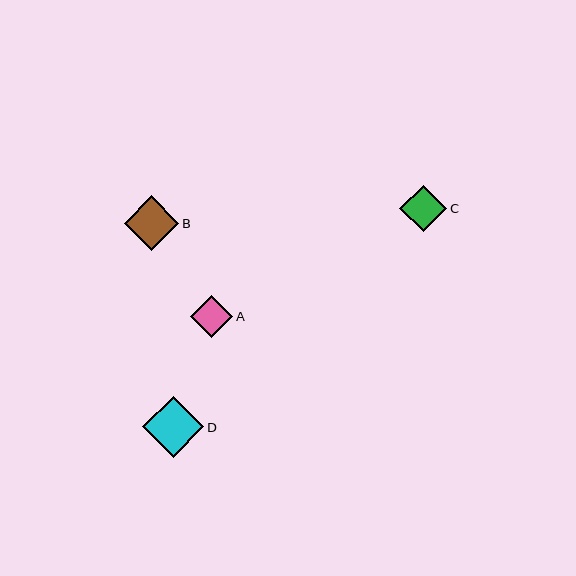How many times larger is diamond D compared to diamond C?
Diamond D is approximately 1.3 times the size of diamond C.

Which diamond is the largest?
Diamond D is the largest with a size of approximately 61 pixels.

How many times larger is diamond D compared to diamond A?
Diamond D is approximately 1.5 times the size of diamond A.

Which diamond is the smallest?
Diamond A is the smallest with a size of approximately 42 pixels.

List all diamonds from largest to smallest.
From largest to smallest: D, B, C, A.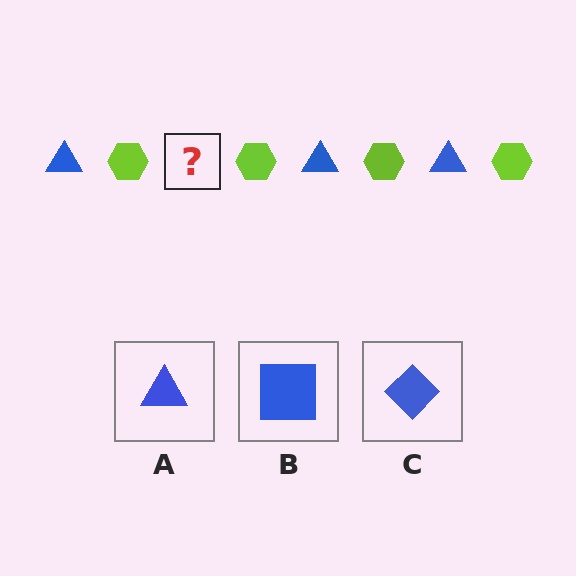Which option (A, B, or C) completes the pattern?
A.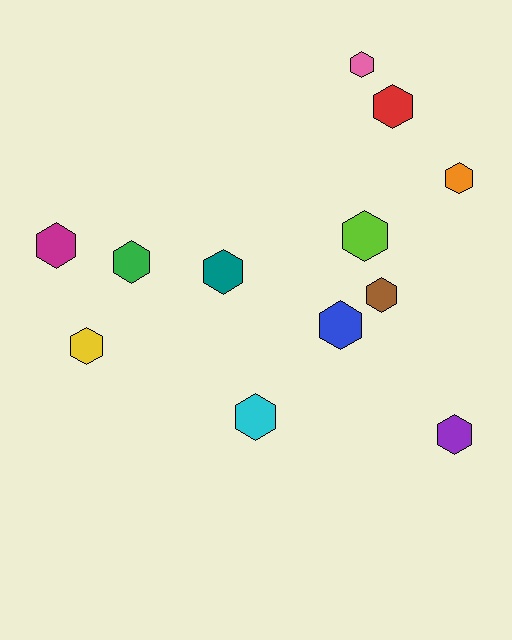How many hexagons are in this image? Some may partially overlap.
There are 12 hexagons.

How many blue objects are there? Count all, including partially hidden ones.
There is 1 blue object.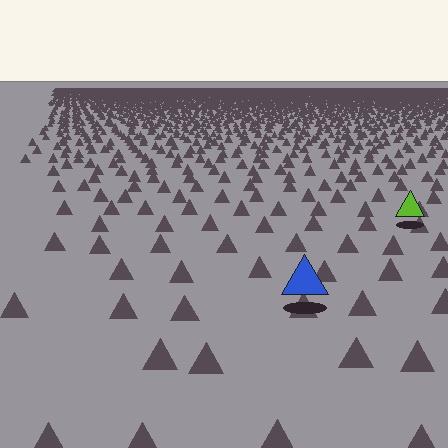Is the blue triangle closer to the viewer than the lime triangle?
Yes. The blue triangle is closer — you can tell from the texture gradient: the ground texture is coarser near it.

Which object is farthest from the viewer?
The lime triangle is farthest from the viewer. It appears smaller and the ground texture around it is denser.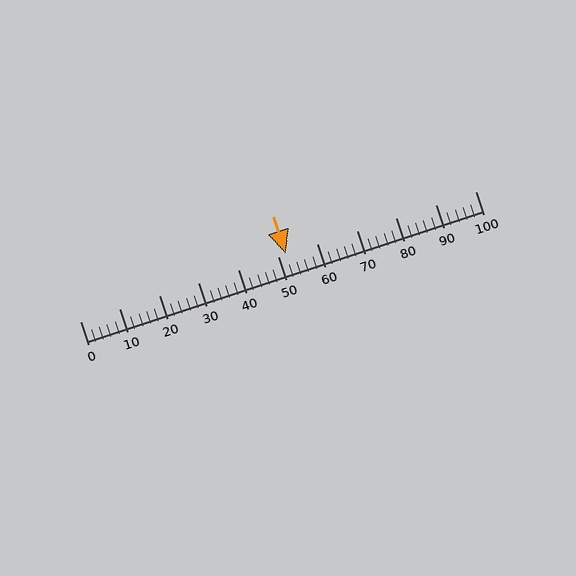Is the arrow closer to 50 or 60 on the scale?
The arrow is closer to 50.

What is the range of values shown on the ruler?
The ruler shows values from 0 to 100.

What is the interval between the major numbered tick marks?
The major tick marks are spaced 10 units apart.